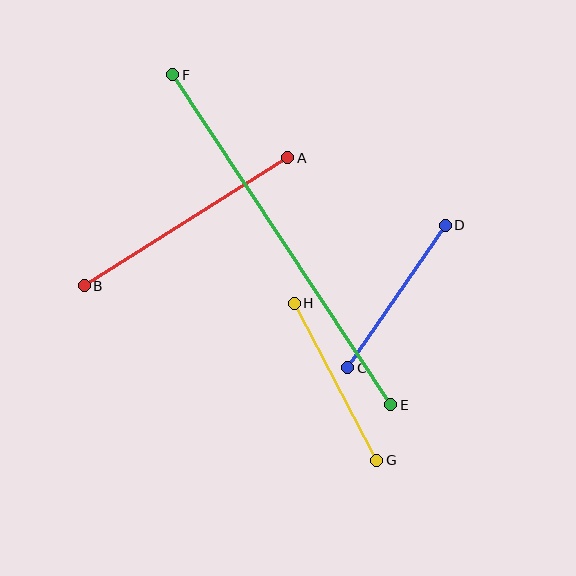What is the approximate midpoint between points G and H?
The midpoint is at approximately (336, 382) pixels.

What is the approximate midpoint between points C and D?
The midpoint is at approximately (397, 297) pixels.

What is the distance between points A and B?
The distance is approximately 240 pixels.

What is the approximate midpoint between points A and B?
The midpoint is at approximately (186, 222) pixels.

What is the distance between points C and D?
The distance is approximately 173 pixels.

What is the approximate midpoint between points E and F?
The midpoint is at approximately (282, 240) pixels.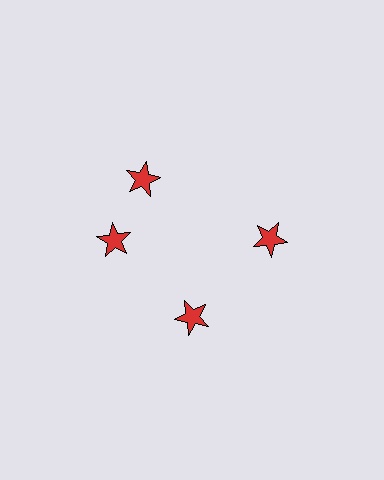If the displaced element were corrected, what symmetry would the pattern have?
It would have 4-fold rotational symmetry — the pattern would map onto itself every 90 degrees.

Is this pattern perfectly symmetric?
No. The 4 red stars are arranged in a ring, but one element near the 12 o'clock position is rotated out of alignment along the ring, breaking the 4-fold rotational symmetry.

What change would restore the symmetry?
The symmetry would be restored by rotating it back into even spacing with its neighbors so that all 4 stars sit at equal angles and equal distance from the center.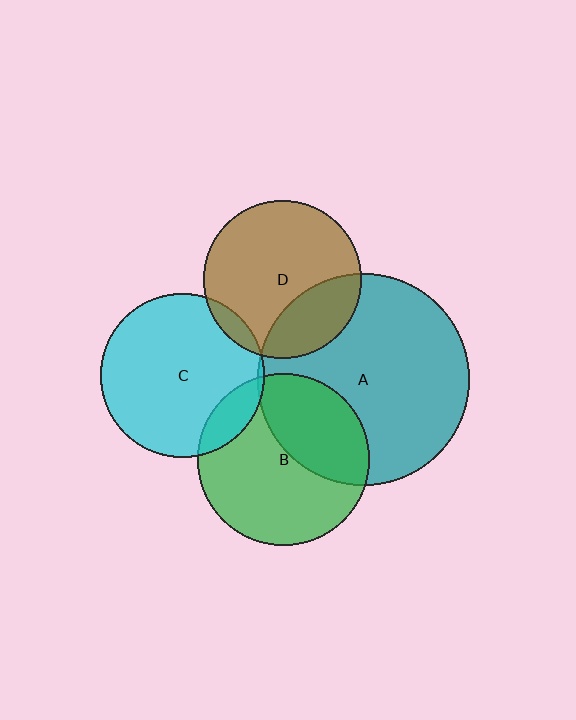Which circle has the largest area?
Circle A (teal).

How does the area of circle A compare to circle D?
Approximately 1.8 times.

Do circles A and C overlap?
Yes.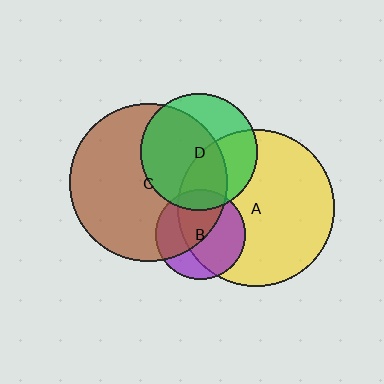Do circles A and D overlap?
Yes.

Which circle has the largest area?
Circle C (brown).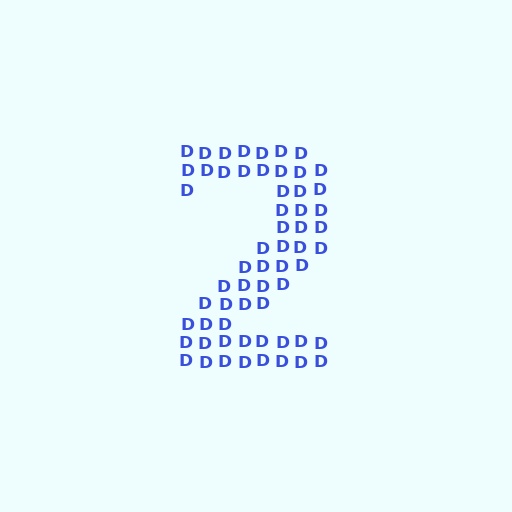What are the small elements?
The small elements are letter D's.